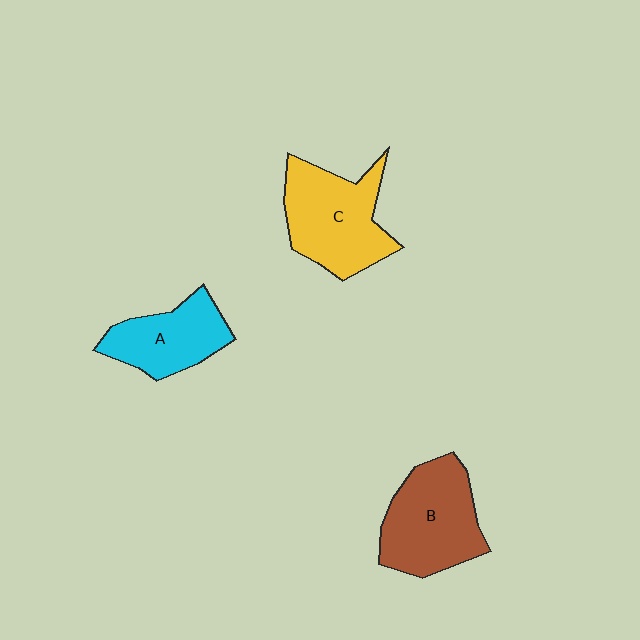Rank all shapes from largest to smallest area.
From largest to smallest: C (yellow), B (brown), A (cyan).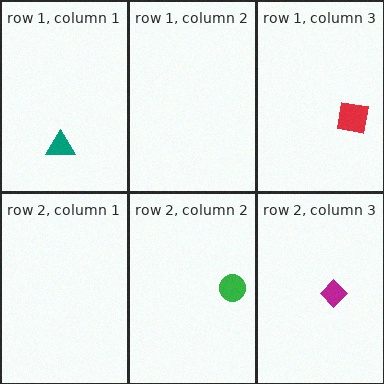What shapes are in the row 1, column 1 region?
The teal triangle.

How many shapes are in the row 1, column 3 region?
1.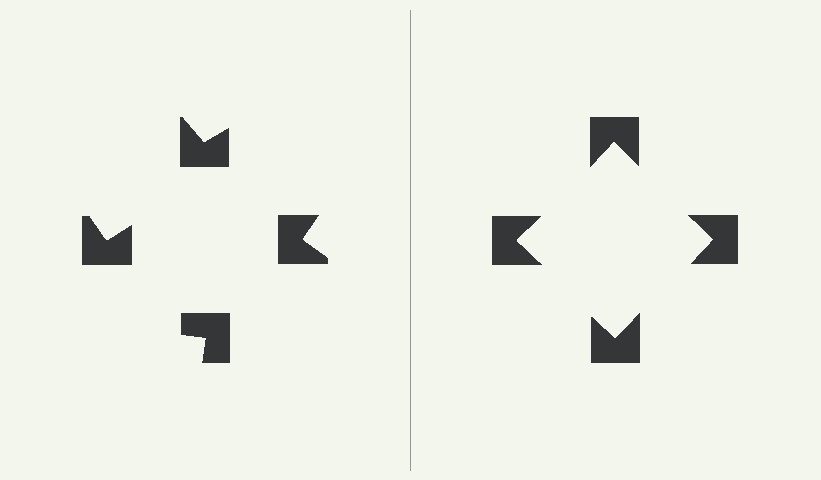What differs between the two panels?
The notched squares are positioned identically on both sides; only the wedge orientations differ. On the right they align to a square; on the left they are misaligned.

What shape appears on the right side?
An illusory square.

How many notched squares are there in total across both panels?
8 — 4 on each side.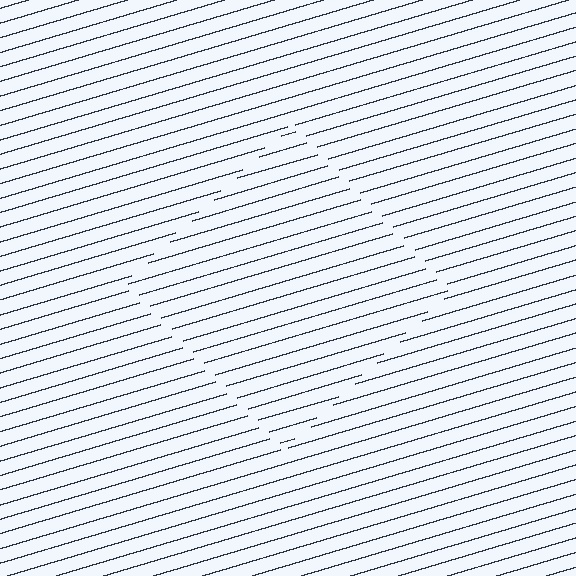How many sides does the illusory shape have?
4 sides — the line-ends trace a square.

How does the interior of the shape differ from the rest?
The interior of the shape contains the same grating, shifted by half a period — the contour is defined by the phase discontinuity where line-ends from the inner and outer gratings abut.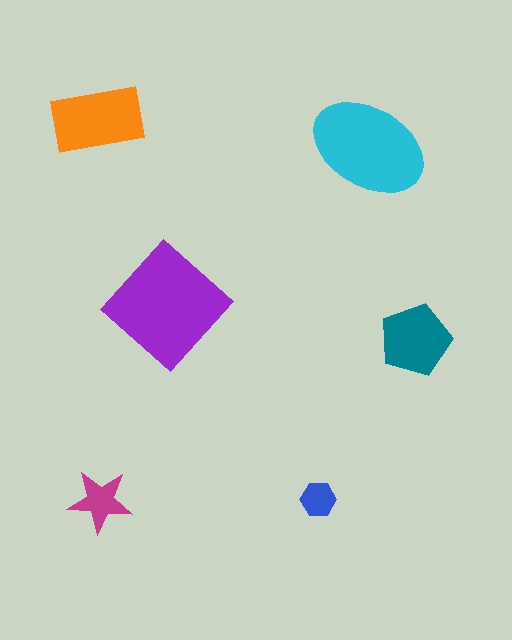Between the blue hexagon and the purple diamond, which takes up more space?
The purple diamond.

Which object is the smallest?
The blue hexagon.